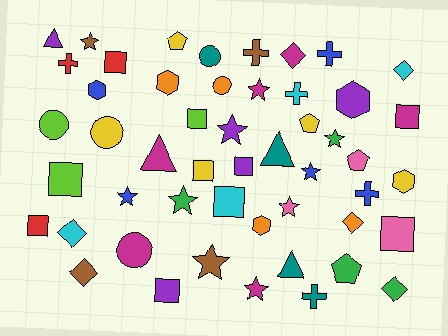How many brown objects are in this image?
There are 4 brown objects.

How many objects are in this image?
There are 50 objects.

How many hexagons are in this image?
There are 5 hexagons.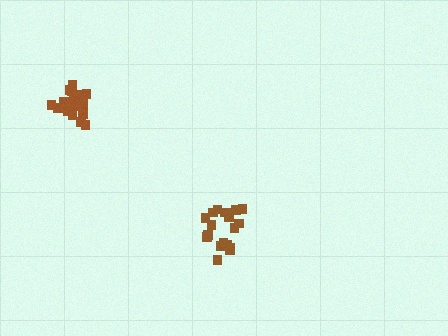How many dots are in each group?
Group 1: 21 dots, Group 2: 19 dots (40 total).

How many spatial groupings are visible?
There are 2 spatial groupings.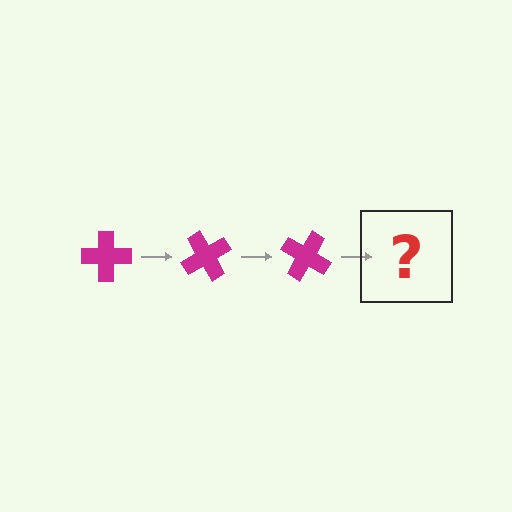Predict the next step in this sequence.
The next step is a magenta cross rotated 180 degrees.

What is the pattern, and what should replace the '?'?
The pattern is that the cross rotates 60 degrees each step. The '?' should be a magenta cross rotated 180 degrees.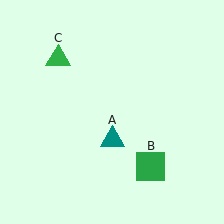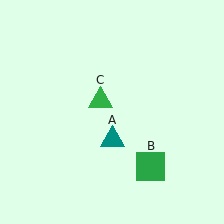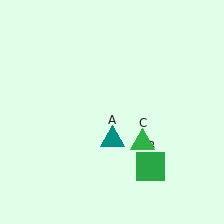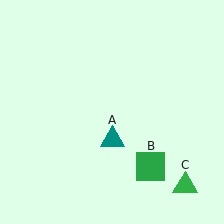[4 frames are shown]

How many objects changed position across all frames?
1 object changed position: green triangle (object C).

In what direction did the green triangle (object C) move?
The green triangle (object C) moved down and to the right.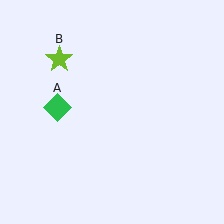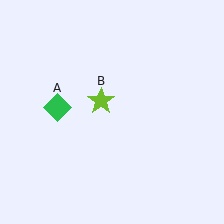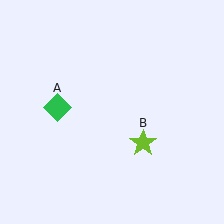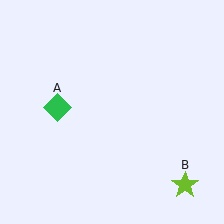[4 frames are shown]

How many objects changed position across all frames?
1 object changed position: lime star (object B).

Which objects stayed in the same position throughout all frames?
Green diamond (object A) remained stationary.